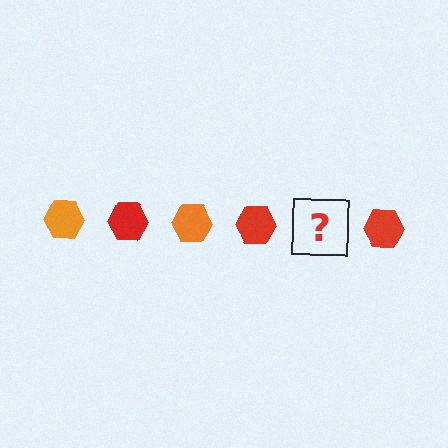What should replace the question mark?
The question mark should be replaced with an orange hexagon.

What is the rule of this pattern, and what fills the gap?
The rule is that the pattern cycles through orange, red hexagons. The gap should be filled with an orange hexagon.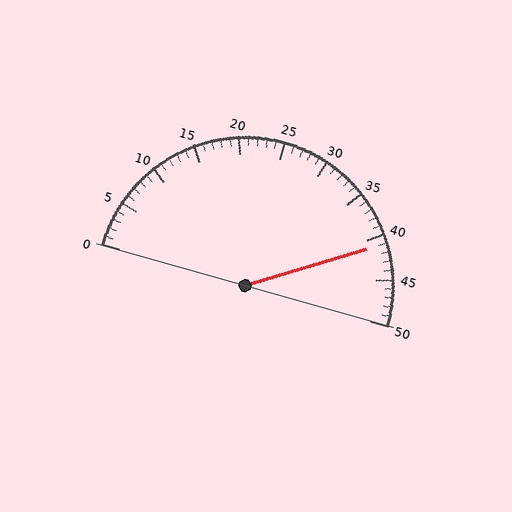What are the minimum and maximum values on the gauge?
The gauge ranges from 0 to 50.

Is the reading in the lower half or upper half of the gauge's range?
The reading is in the upper half of the range (0 to 50).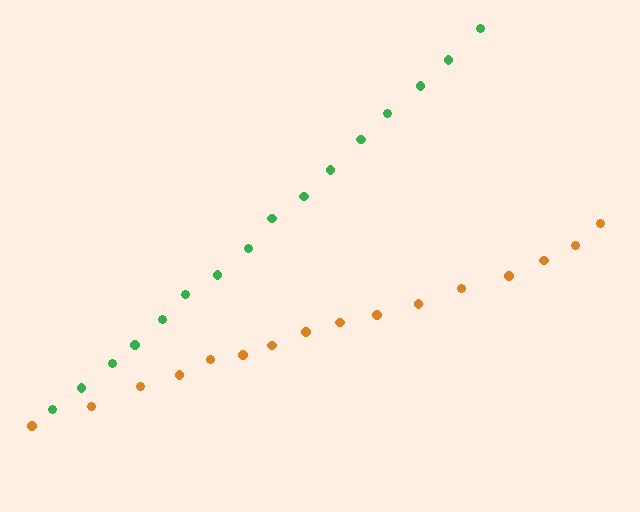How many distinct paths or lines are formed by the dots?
There are 2 distinct paths.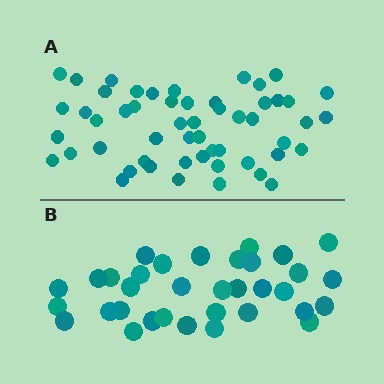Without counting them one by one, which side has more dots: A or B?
Region A (the top region) has more dots.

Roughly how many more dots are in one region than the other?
Region A has approximately 20 more dots than region B.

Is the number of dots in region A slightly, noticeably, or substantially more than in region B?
Region A has substantially more. The ratio is roughly 1.6 to 1.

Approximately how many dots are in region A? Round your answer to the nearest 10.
About 50 dots. (The exact count is 53, which rounds to 50.)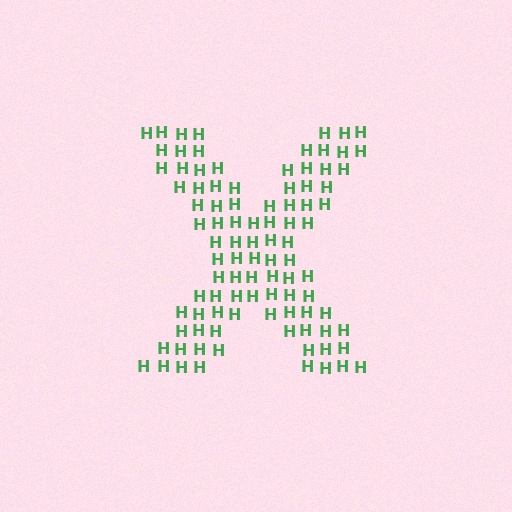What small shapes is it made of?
It is made of small letter H's.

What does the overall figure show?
The overall figure shows the letter X.